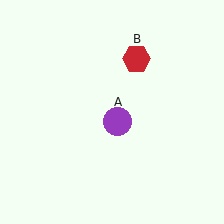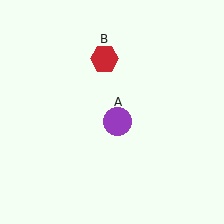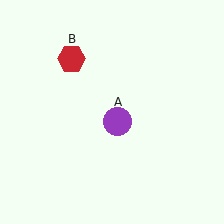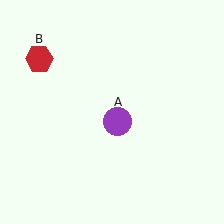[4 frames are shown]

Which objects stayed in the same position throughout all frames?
Purple circle (object A) remained stationary.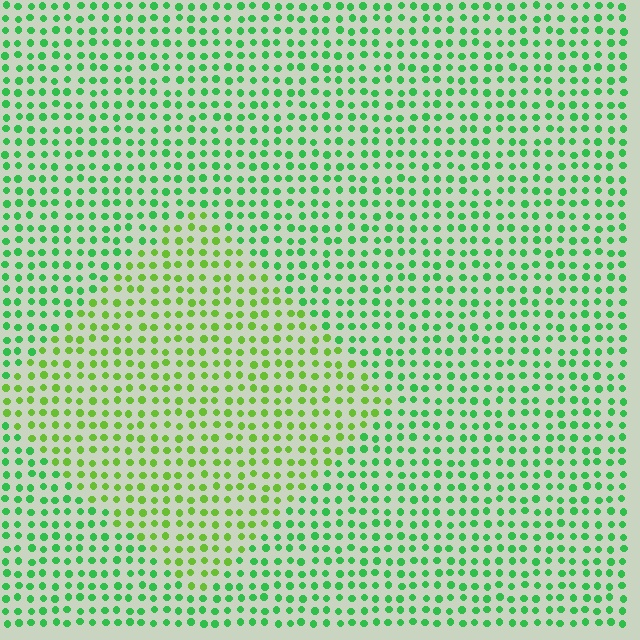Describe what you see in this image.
The image is filled with small green elements in a uniform arrangement. A diamond-shaped region is visible where the elements are tinted to a slightly different hue, forming a subtle color boundary.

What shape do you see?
I see a diamond.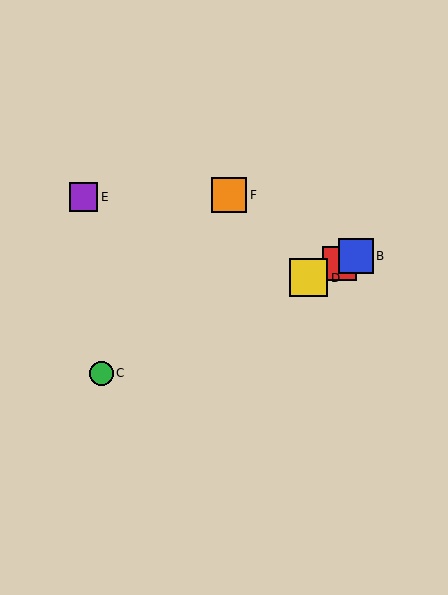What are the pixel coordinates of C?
Object C is at (101, 373).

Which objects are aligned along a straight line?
Objects A, B, C, D are aligned along a straight line.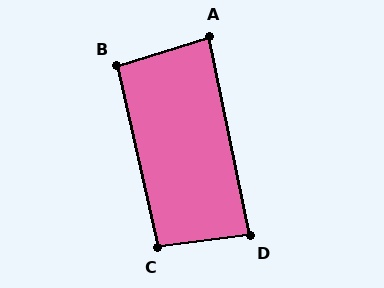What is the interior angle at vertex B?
Approximately 95 degrees (approximately right).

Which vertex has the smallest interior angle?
A, at approximately 84 degrees.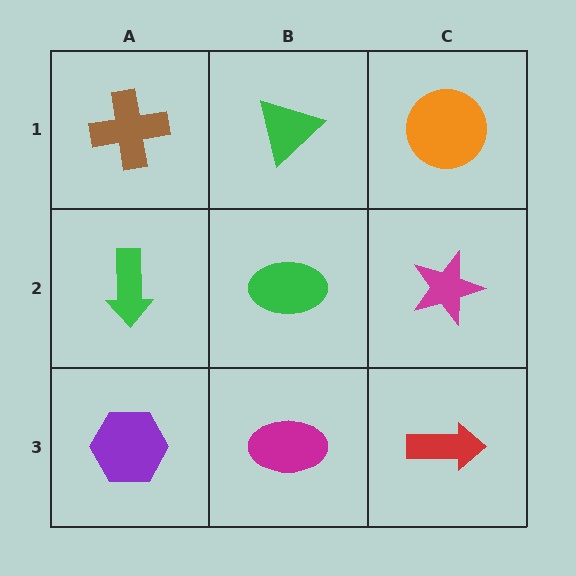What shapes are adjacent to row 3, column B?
A green ellipse (row 2, column B), a purple hexagon (row 3, column A), a red arrow (row 3, column C).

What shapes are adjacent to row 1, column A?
A green arrow (row 2, column A), a green triangle (row 1, column B).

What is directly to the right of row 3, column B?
A red arrow.